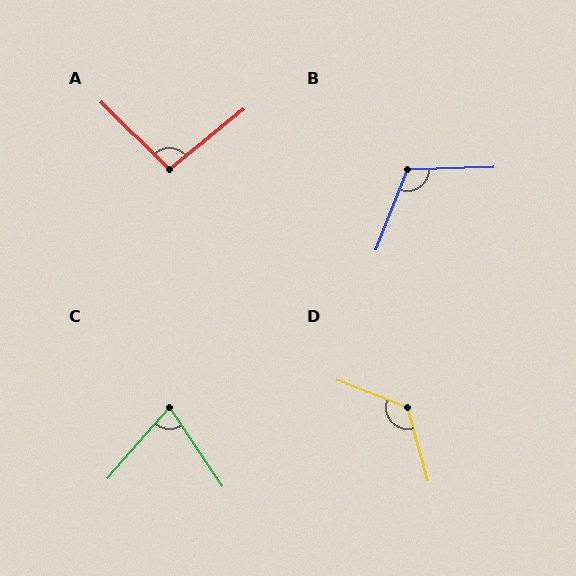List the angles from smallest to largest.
C (75°), A (96°), B (113°), D (127°).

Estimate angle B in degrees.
Approximately 113 degrees.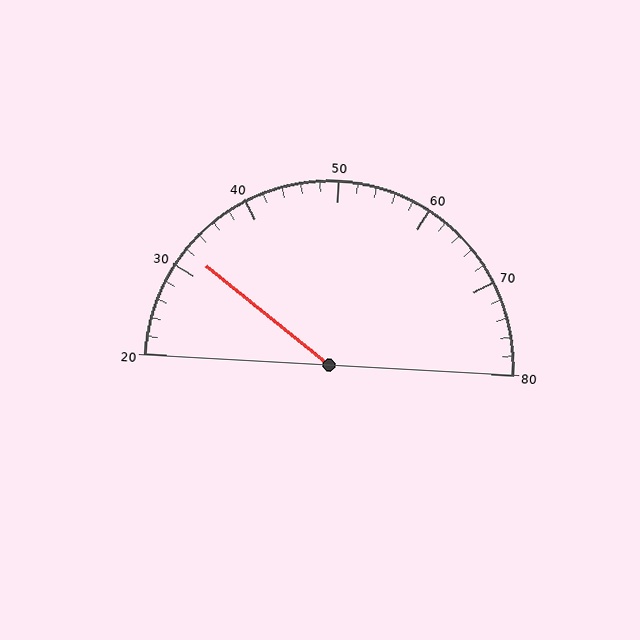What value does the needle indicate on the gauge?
The needle indicates approximately 32.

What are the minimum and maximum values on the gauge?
The gauge ranges from 20 to 80.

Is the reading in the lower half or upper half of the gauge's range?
The reading is in the lower half of the range (20 to 80).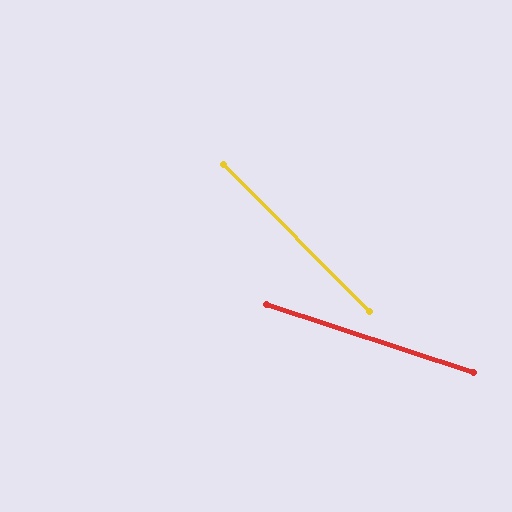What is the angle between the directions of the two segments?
Approximately 27 degrees.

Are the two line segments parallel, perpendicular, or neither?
Neither parallel nor perpendicular — they differ by about 27°.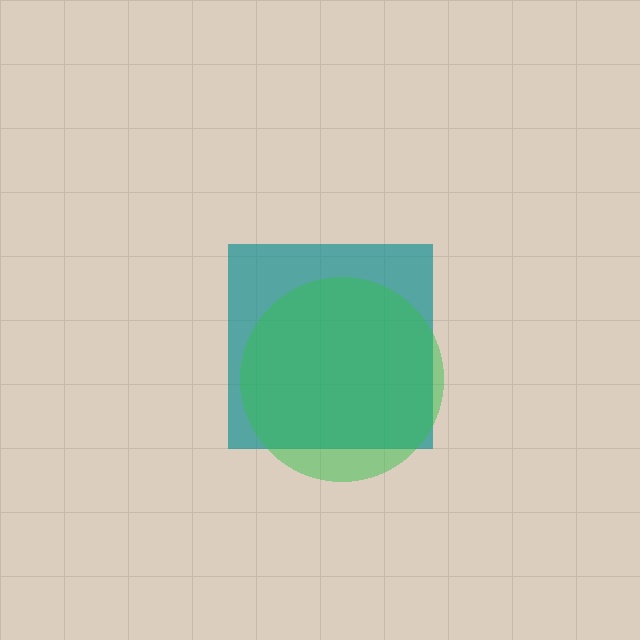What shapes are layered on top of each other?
The layered shapes are: a teal square, a green circle.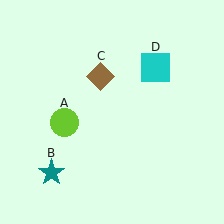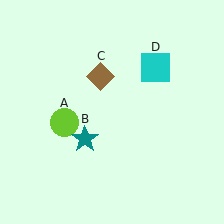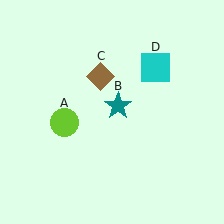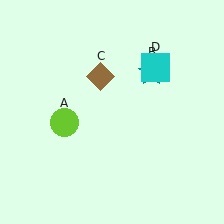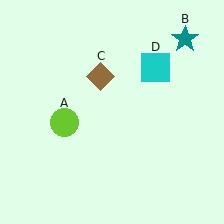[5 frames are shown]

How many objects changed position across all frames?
1 object changed position: teal star (object B).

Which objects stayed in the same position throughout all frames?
Lime circle (object A) and brown diamond (object C) and cyan square (object D) remained stationary.